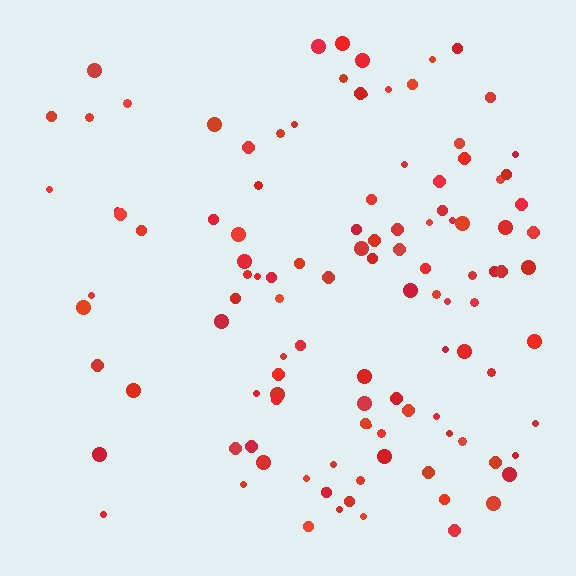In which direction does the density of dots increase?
From left to right, with the right side densest.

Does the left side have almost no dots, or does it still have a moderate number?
Still a moderate number, just noticeably fewer than the right.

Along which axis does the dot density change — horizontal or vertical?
Horizontal.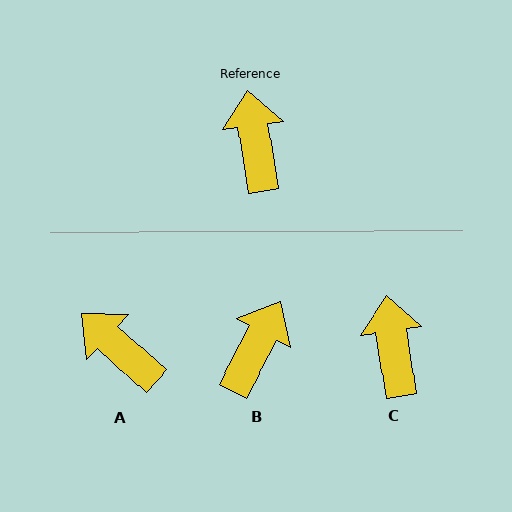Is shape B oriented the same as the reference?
No, it is off by about 36 degrees.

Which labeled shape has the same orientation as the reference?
C.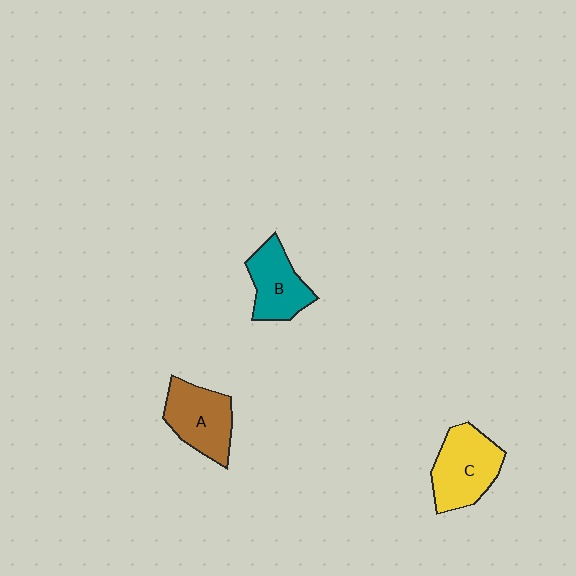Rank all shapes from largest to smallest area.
From largest to smallest: C (yellow), A (brown), B (teal).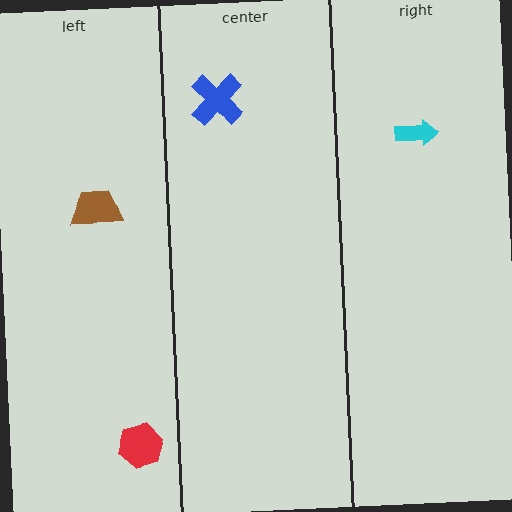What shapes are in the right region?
The cyan arrow.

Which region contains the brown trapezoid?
The left region.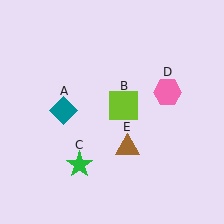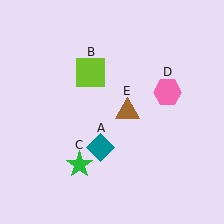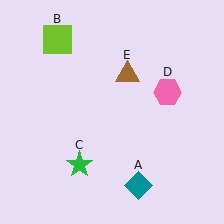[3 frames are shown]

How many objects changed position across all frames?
3 objects changed position: teal diamond (object A), lime square (object B), brown triangle (object E).